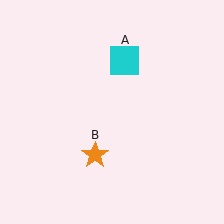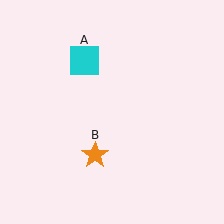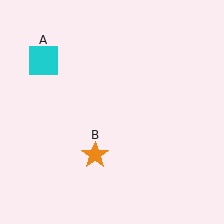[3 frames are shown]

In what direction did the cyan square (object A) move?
The cyan square (object A) moved left.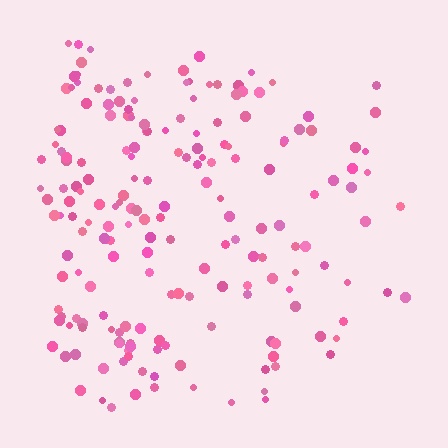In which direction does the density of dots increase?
From right to left, with the left side densest.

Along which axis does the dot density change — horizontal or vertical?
Horizontal.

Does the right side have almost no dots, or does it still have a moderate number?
Still a moderate number, just noticeably fewer than the left.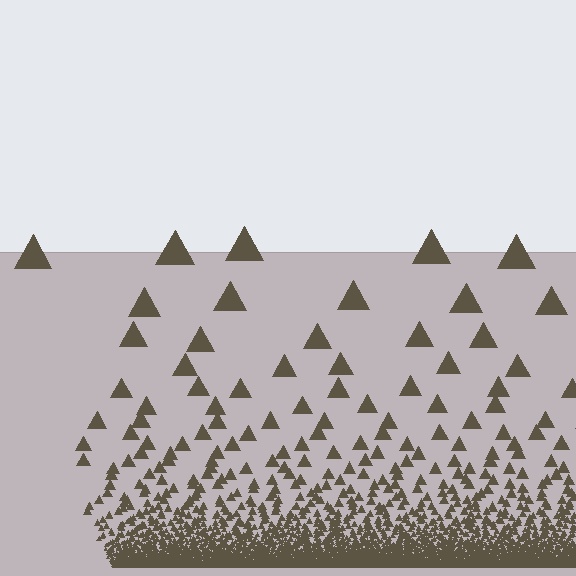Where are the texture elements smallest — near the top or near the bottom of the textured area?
Near the bottom.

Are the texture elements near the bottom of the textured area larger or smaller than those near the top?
Smaller. The gradient is inverted — elements near the bottom are smaller and denser.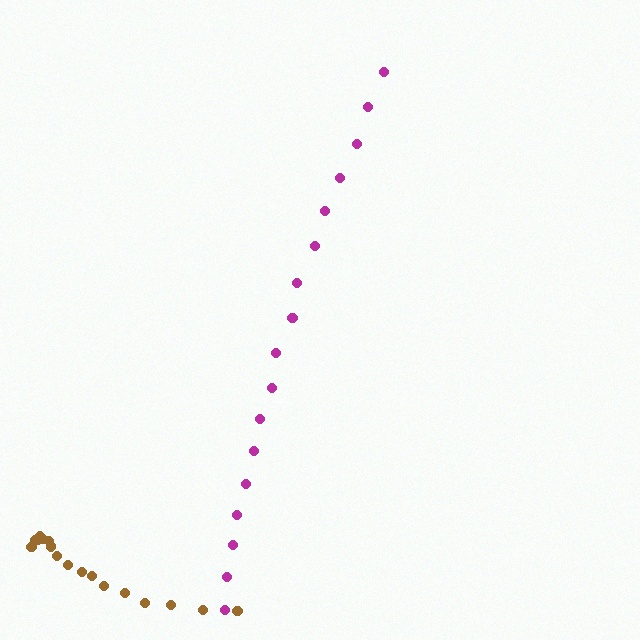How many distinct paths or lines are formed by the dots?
There are 2 distinct paths.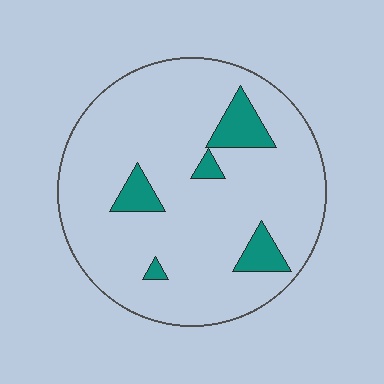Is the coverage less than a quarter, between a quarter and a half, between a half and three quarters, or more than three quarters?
Less than a quarter.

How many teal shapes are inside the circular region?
5.